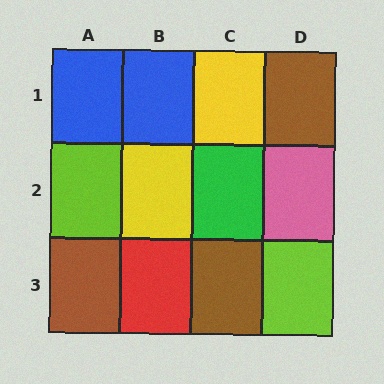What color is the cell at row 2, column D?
Pink.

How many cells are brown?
3 cells are brown.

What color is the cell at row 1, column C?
Yellow.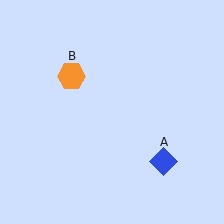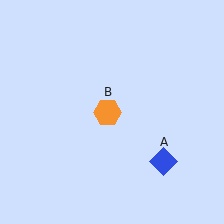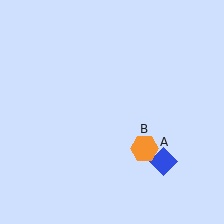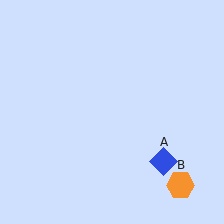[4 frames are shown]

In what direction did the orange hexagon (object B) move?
The orange hexagon (object B) moved down and to the right.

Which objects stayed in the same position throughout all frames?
Blue diamond (object A) remained stationary.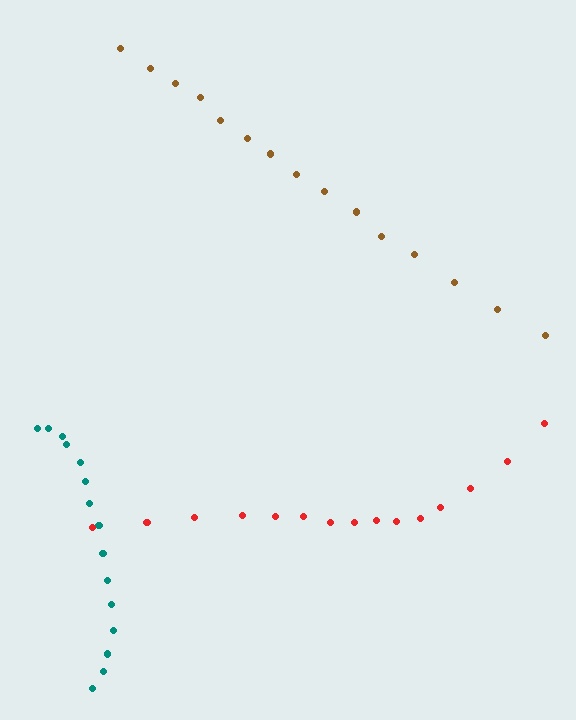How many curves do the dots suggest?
There are 3 distinct paths.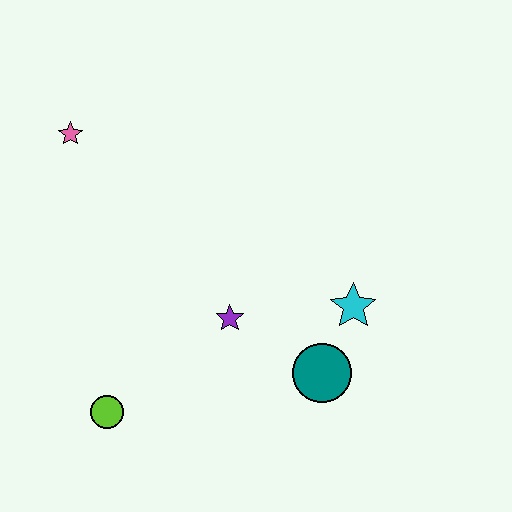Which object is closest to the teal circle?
The cyan star is closest to the teal circle.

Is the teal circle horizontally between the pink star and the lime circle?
No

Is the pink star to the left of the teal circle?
Yes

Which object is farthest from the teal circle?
The pink star is farthest from the teal circle.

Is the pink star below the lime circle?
No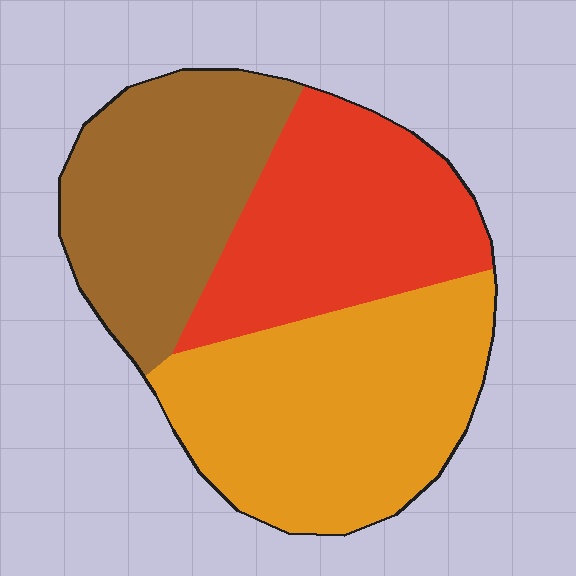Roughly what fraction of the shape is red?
Red takes up about one third (1/3) of the shape.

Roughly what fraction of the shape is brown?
Brown covers about 30% of the shape.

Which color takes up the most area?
Orange, at roughly 40%.